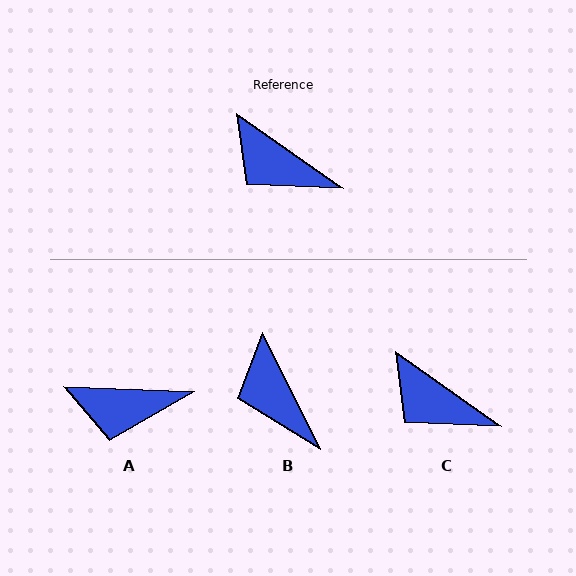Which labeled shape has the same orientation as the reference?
C.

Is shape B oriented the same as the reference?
No, it is off by about 28 degrees.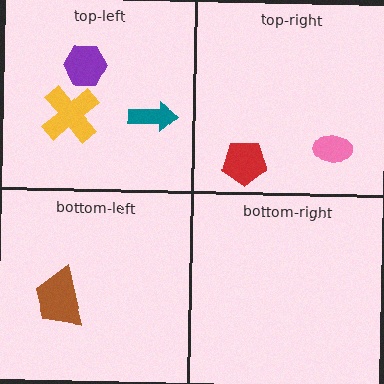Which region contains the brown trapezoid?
The bottom-left region.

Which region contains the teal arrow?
The top-left region.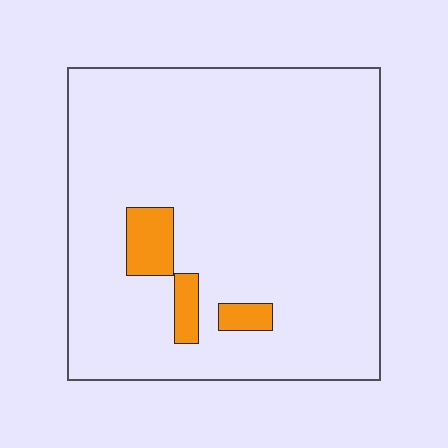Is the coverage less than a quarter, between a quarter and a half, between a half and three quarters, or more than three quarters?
Less than a quarter.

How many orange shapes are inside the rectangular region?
3.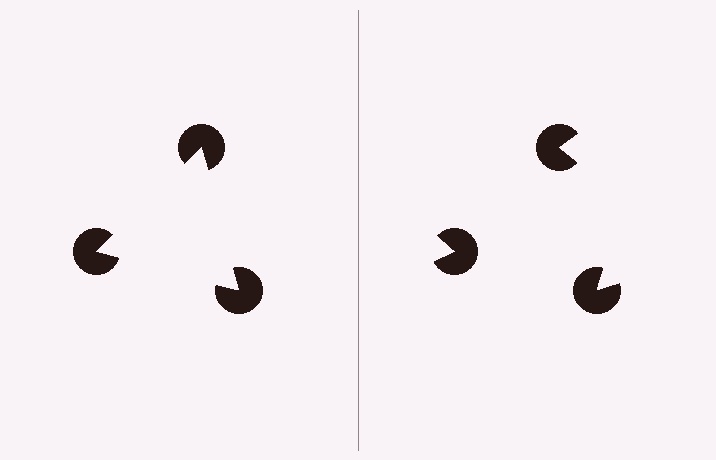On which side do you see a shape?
An illusory triangle appears on the left side. On the right side the wedge cuts are rotated, so no coherent shape forms.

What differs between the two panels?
The pac-man discs are positioned identically on both sides; only the wedge orientations differ. On the left they align to a triangle; on the right they are misaligned.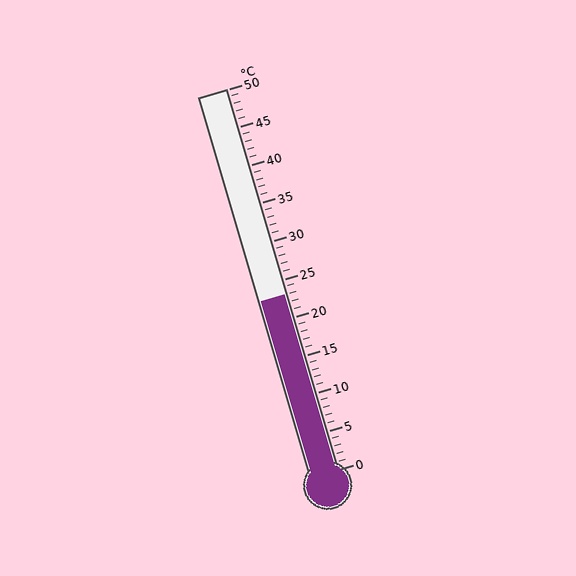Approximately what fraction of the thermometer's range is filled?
The thermometer is filled to approximately 45% of its range.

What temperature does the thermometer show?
The thermometer shows approximately 23°C.